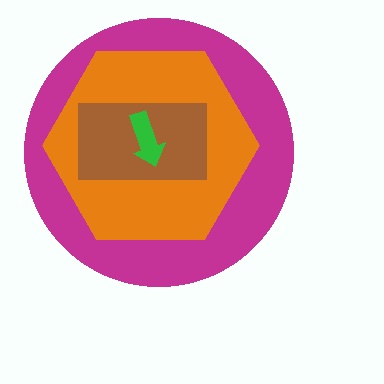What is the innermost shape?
The green arrow.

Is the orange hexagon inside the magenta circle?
Yes.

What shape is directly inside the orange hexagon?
The brown rectangle.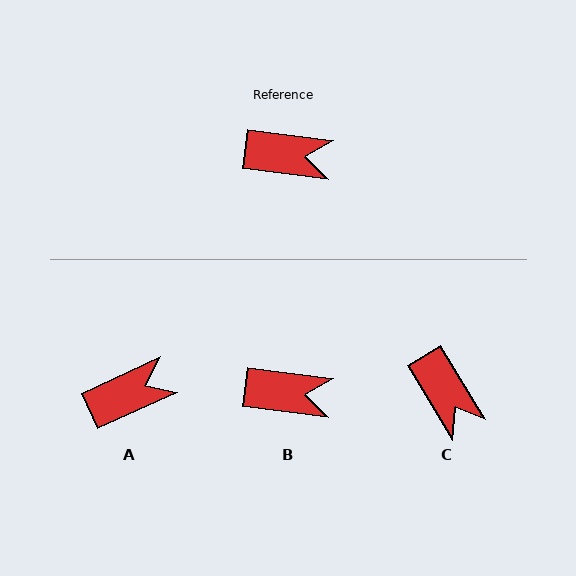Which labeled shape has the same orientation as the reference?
B.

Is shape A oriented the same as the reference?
No, it is off by about 32 degrees.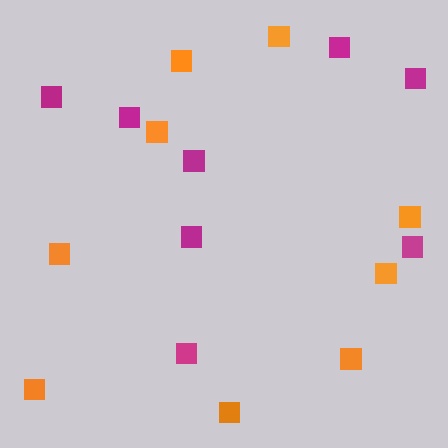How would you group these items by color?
There are 2 groups: one group of magenta squares (8) and one group of orange squares (9).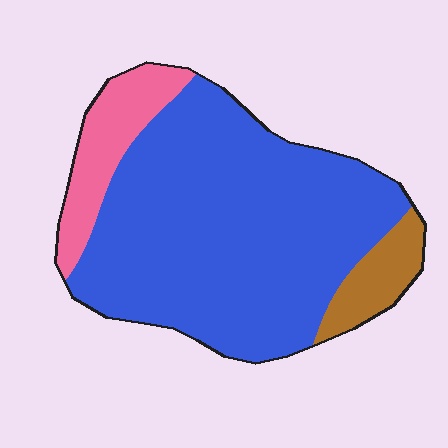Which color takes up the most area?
Blue, at roughly 80%.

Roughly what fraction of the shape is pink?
Pink takes up about one eighth (1/8) of the shape.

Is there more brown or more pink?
Pink.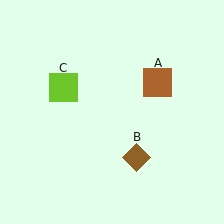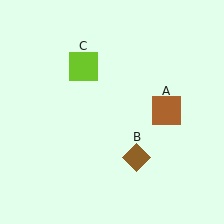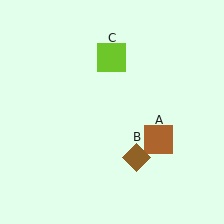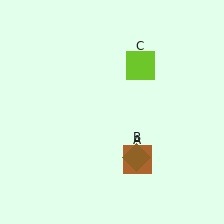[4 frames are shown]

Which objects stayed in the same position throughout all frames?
Brown diamond (object B) remained stationary.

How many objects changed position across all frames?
2 objects changed position: brown square (object A), lime square (object C).